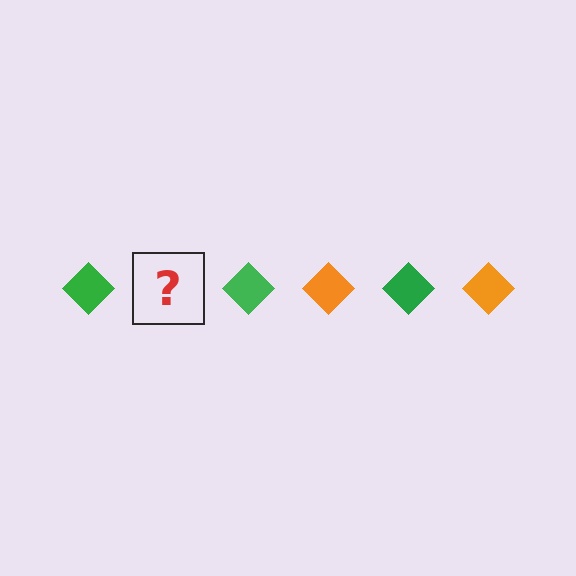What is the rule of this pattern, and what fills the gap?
The rule is that the pattern cycles through green, orange diamonds. The gap should be filled with an orange diamond.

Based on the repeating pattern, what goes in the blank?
The blank should be an orange diamond.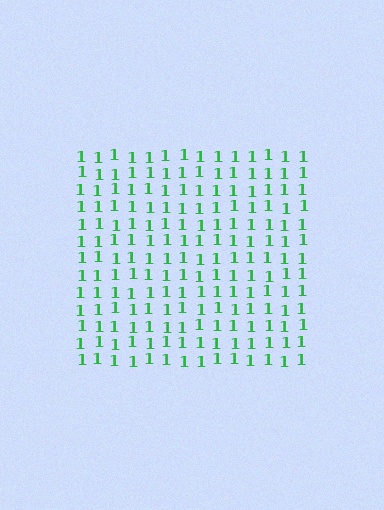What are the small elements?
The small elements are digit 1's.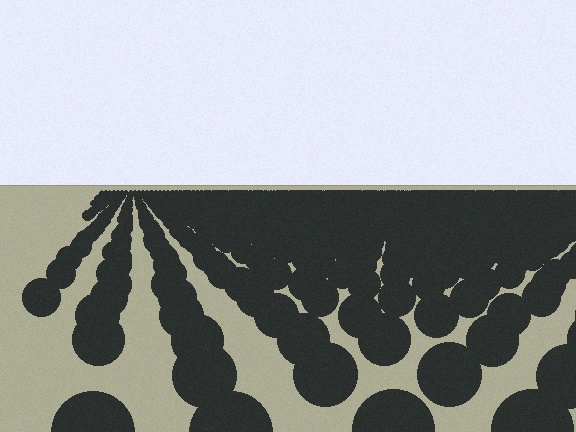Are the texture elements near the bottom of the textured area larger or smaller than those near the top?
Larger. Near the bottom, elements are closer to the viewer and appear at a bigger on-screen size.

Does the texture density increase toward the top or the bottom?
Density increases toward the top.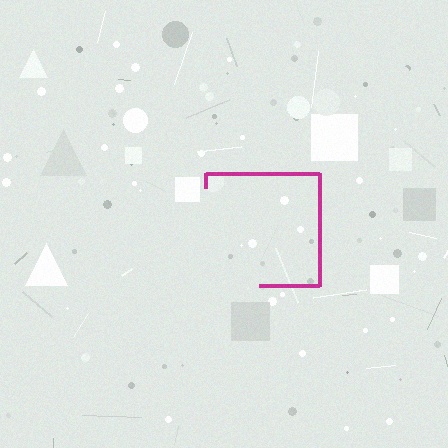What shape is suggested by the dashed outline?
The dashed outline suggests a square.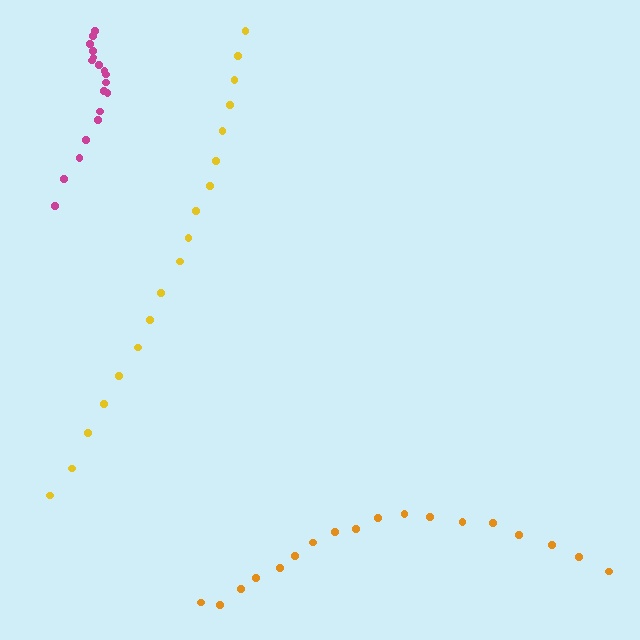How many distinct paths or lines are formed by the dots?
There are 3 distinct paths.